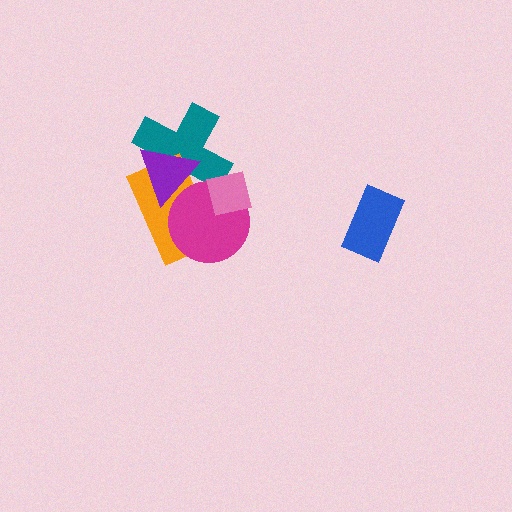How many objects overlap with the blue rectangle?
0 objects overlap with the blue rectangle.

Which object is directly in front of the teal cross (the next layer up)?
The orange rectangle is directly in front of the teal cross.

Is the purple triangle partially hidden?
No, no other shape covers it.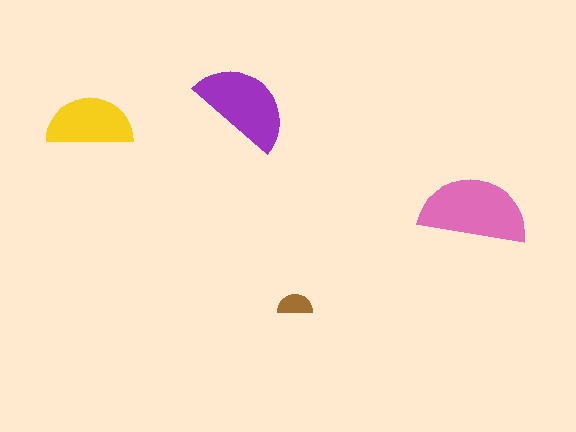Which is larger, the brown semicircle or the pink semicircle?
The pink one.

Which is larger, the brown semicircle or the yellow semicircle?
The yellow one.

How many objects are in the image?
There are 4 objects in the image.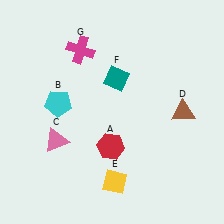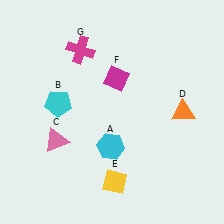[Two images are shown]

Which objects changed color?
A changed from red to cyan. D changed from brown to orange. F changed from teal to magenta.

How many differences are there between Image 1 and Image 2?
There are 3 differences between the two images.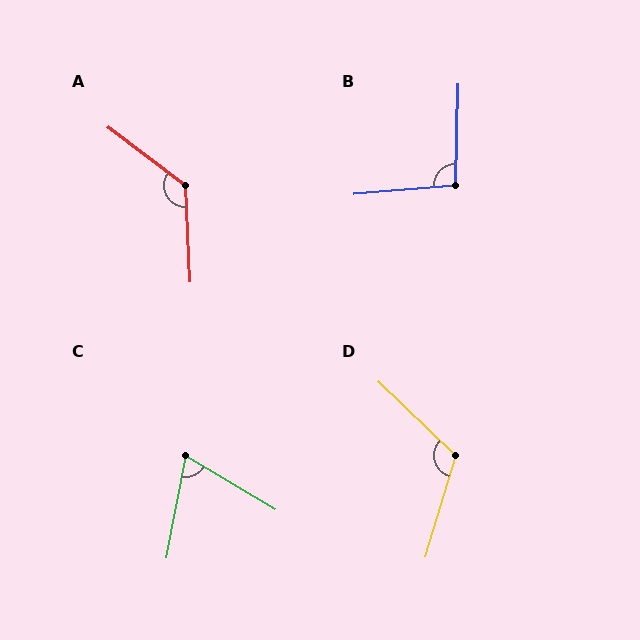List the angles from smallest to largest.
C (70°), B (97°), D (117°), A (130°).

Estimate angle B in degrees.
Approximately 97 degrees.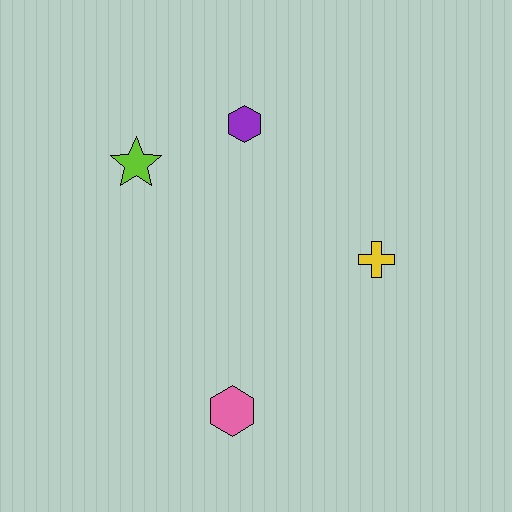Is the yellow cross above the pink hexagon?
Yes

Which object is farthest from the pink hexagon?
The purple hexagon is farthest from the pink hexagon.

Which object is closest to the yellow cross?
The purple hexagon is closest to the yellow cross.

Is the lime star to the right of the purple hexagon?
No